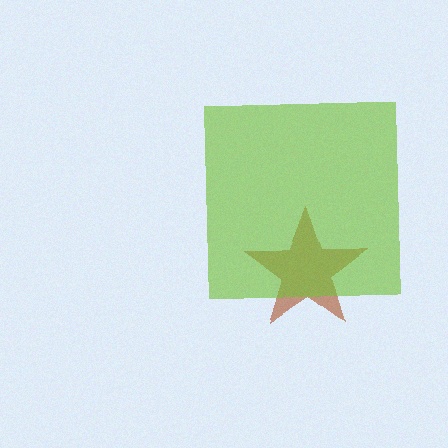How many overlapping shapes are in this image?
There are 2 overlapping shapes in the image.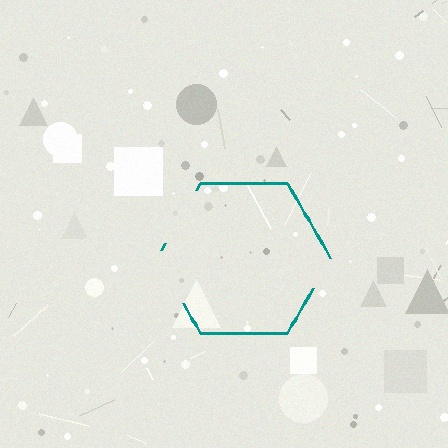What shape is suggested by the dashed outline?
The dashed outline suggests a hexagon.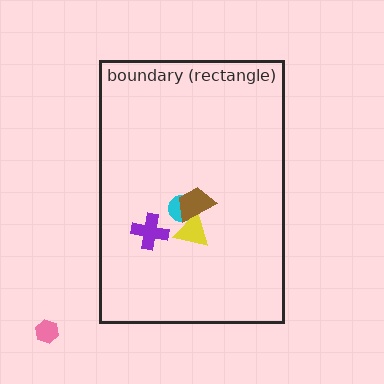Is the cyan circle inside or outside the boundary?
Inside.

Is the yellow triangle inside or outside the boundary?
Inside.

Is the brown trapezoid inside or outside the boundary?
Inside.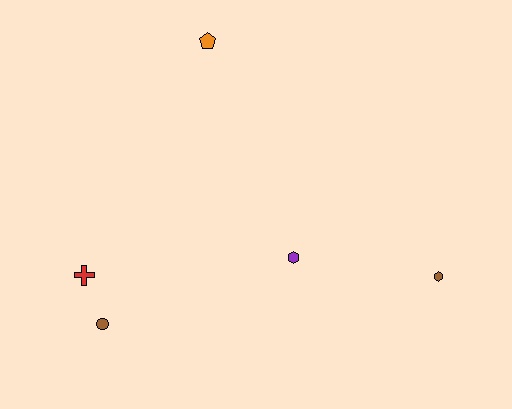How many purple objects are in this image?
There is 1 purple object.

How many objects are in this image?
There are 5 objects.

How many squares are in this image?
There are no squares.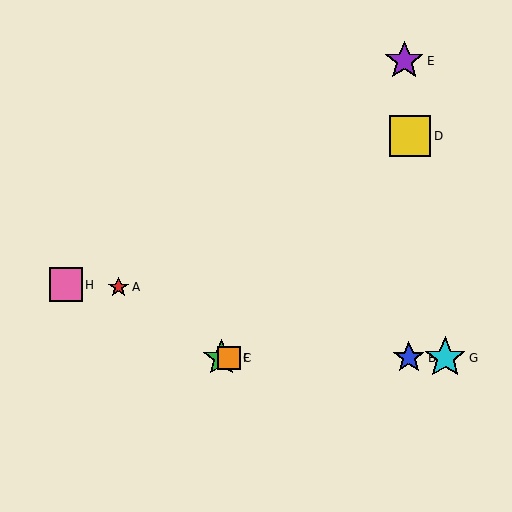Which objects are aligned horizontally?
Objects B, C, F, G are aligned horizontally.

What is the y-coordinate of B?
Object B is at y≈358.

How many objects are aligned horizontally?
4 objects (B, C, F, G) are aligned horizontally.